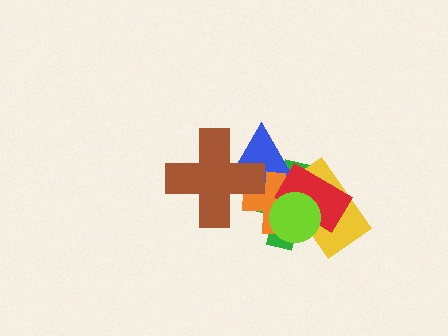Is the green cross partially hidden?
Yes, it is partially covered by another shape.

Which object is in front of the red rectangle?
The lime circle is in front of the red rectangle.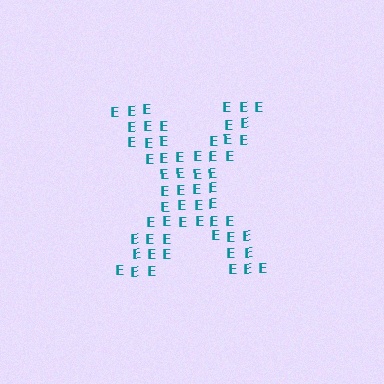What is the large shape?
The large shape is the letter X.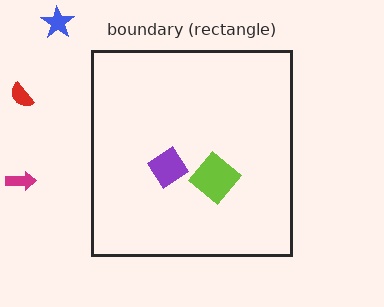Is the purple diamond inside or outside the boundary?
Inside.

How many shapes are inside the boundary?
2 inside, 3 outside.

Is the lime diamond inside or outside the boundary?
Inside.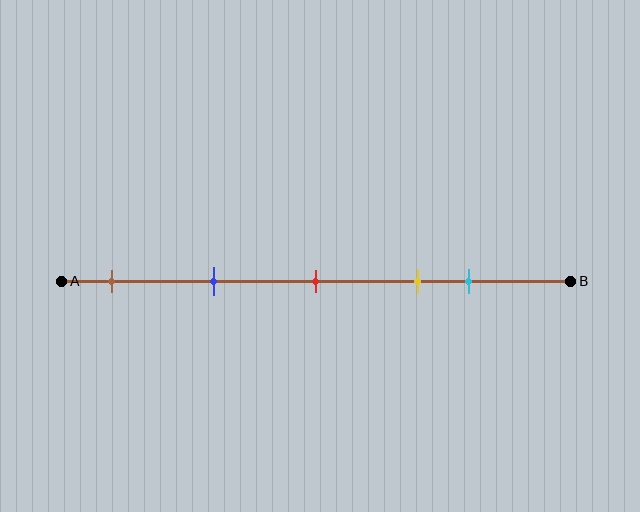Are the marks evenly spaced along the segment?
No, the marks are not evenly spaced.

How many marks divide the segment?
There are 5 marks dividing the segment.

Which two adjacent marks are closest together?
The yellow and cyan marks are the closest adjacent pair.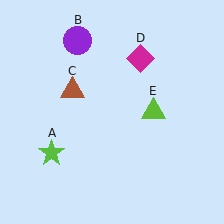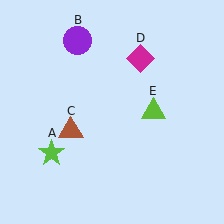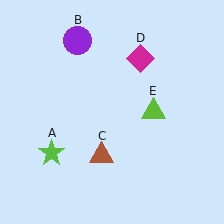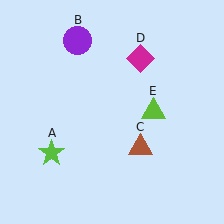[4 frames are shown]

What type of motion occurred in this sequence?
The brown triangle (object C) rotated counterclockwise around the center of the scene.